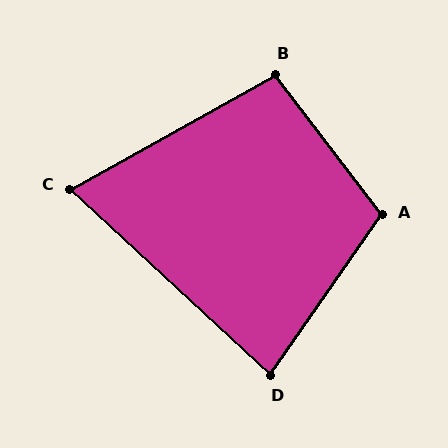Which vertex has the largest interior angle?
A, at approximately 108 degrees.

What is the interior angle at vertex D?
Approximately 82 degrees (acute).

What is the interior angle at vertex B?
Approximately 98 degrees (obtuse).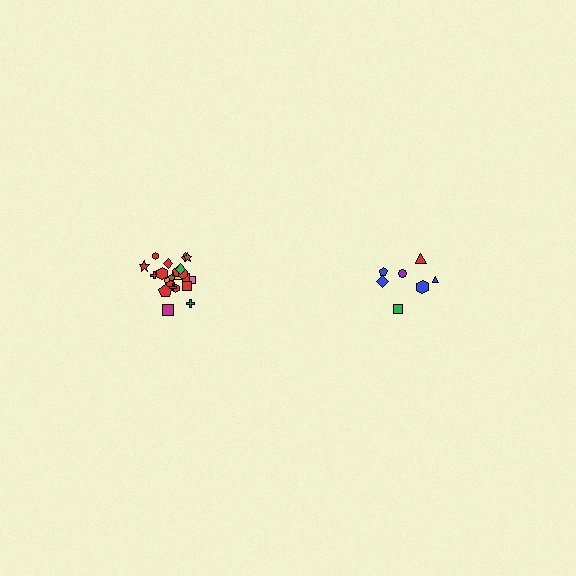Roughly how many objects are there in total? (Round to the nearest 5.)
Roughly 30 objects in total.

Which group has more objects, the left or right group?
The left group.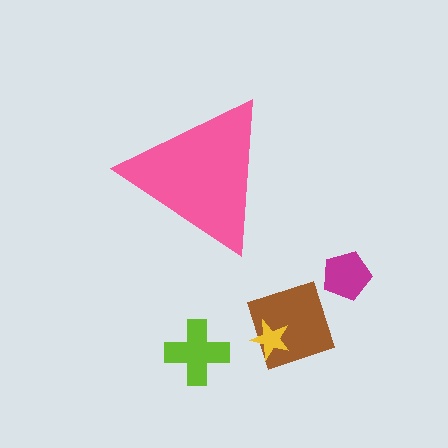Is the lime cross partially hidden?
No, the lime cross is fully visible.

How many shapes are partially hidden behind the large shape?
0 shapes are partially hidden.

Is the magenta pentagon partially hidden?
No, the magenta pentagon is fully visible.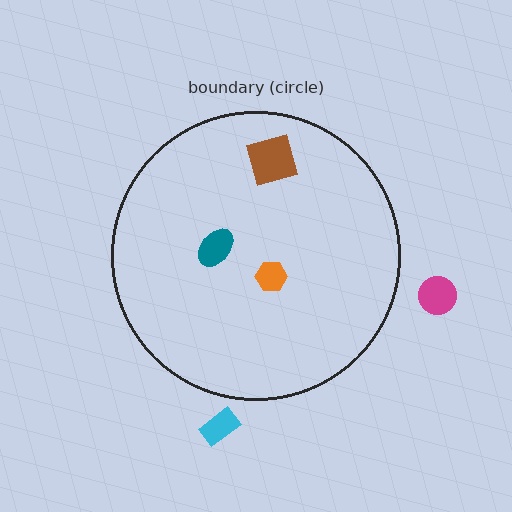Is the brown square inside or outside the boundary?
Inside.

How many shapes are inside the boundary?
3 inside, 2 outside.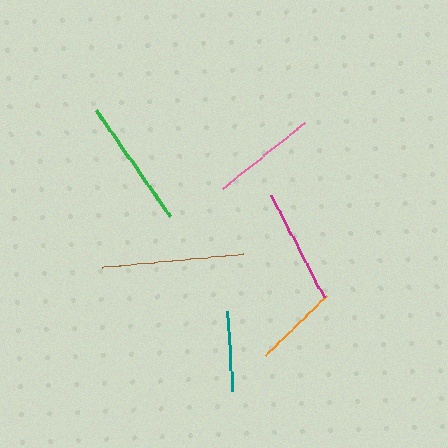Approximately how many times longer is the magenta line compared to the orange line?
The magenta line is approximately 1.4 times the length of the orange line.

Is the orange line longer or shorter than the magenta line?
The magenta line is longer than the orange line.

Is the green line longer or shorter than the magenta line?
The green line is longer than the magenta line.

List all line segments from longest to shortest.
From longest to shortest: brown, green, magenta, pink, orange, teal.